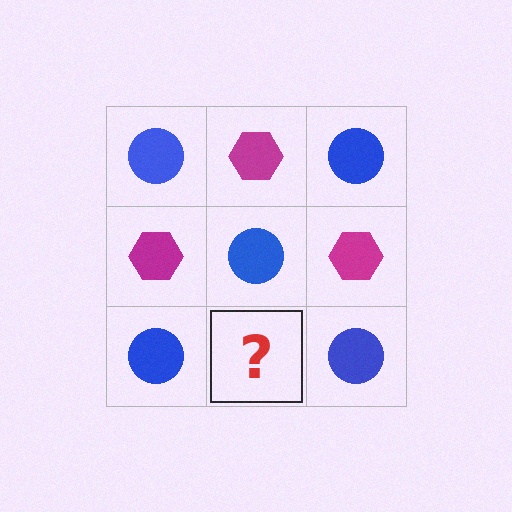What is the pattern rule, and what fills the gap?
The rule is that it alternates blue circle and magenta hexagon in a checkerboard pattern. The gap should be filled with a magenta hexagon.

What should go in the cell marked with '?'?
The missing cell should contain a magenta hexagon.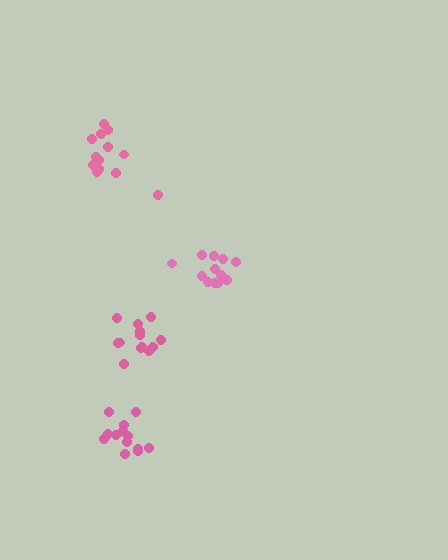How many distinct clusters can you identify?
There are 4 distinct clusters.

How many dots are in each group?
Group 1: 13 dots, Group 2: 12 dots, Group 3: 13 dots, Group 4: 13 dots (51 total).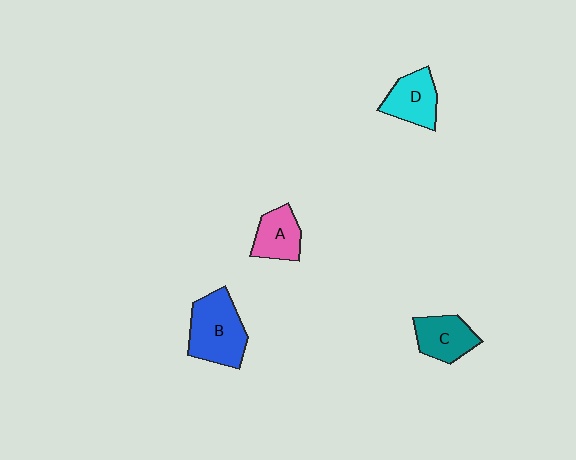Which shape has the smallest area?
Shape A (pink).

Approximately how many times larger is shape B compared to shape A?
Approximately 1.6 times.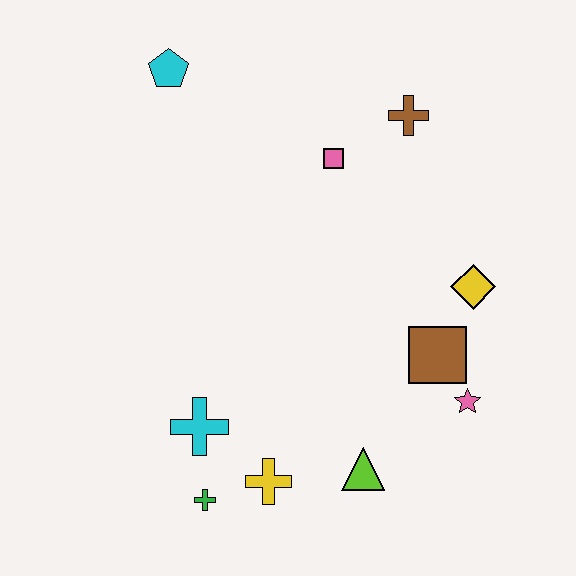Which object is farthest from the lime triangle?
The cyan pentagon is farthest from the lime triangle.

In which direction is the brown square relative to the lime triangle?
The brown square is above the lime triangle.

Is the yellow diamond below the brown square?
No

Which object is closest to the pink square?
The brown cross is closest to the pink square.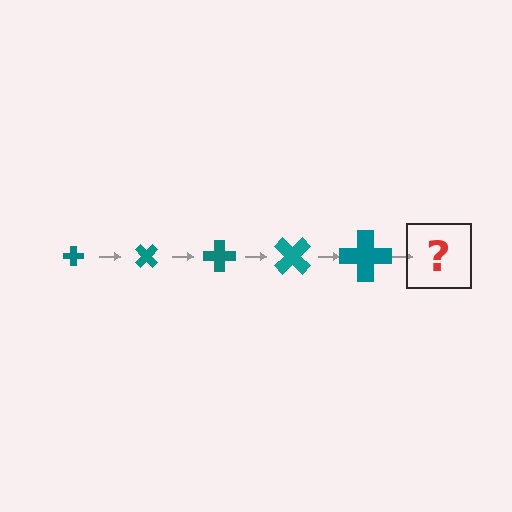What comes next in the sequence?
The next element should be a cross, larger than the previous one and rotated 225 degrees from the start.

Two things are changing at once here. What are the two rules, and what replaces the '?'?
The two rules are that the cross grows larger each step and it rotates 45 degrees each step. The '?' should be a cross, larger than the previous one and rotated 225 degrees from the start.